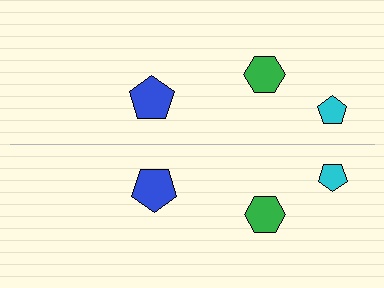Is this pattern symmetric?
Yes, this pattern has bilateral (reflection) symmetry.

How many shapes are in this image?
There are 6 shapes in this image.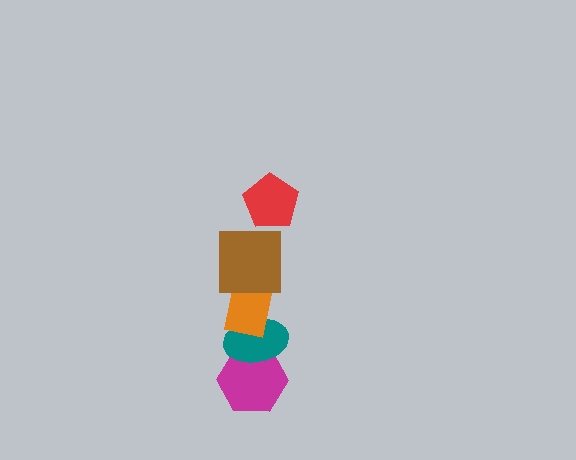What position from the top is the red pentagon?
The red pentagon is 1st from the top.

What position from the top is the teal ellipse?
The teal ellipse is 4th from the top.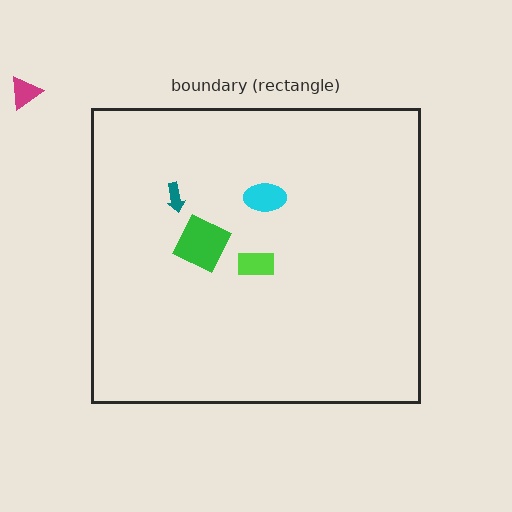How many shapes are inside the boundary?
4 inside, 1 outside.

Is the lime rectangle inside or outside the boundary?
Inside.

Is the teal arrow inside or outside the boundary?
Inside.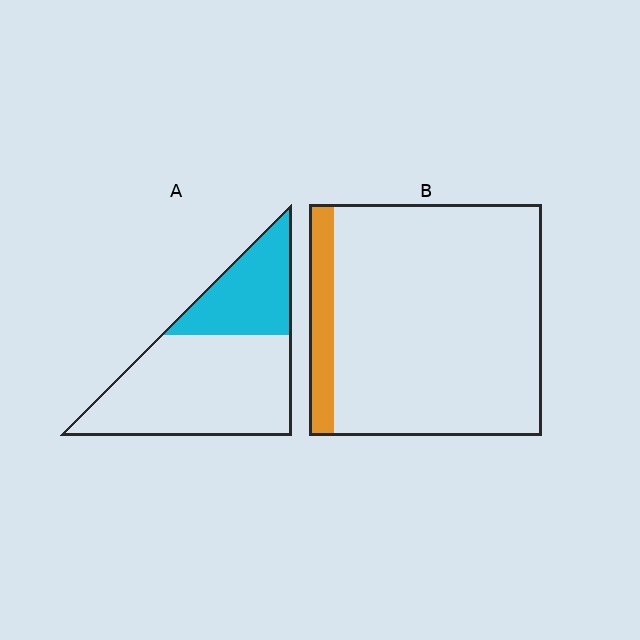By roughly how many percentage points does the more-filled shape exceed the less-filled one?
By roughly 20 percentage points (A over B).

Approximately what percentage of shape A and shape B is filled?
A is approximately 30% and B is approximately 10%.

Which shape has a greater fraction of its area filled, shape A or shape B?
Shape A.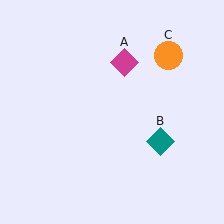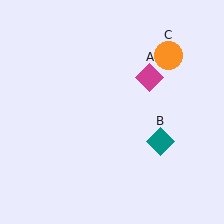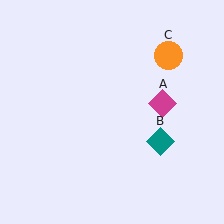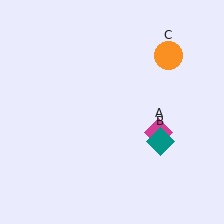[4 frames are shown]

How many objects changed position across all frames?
1 object changed position: magenta diamond (object A).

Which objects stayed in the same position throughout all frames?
Teal diamond (object B) and orange circle (object C) remained stationary.